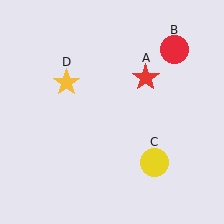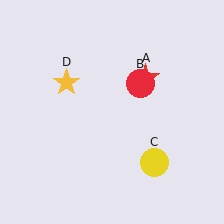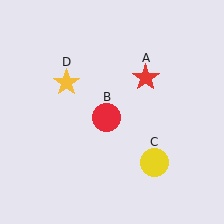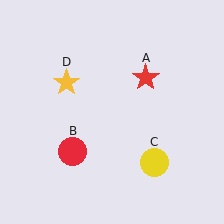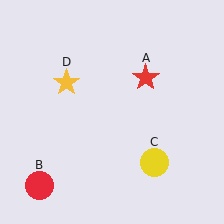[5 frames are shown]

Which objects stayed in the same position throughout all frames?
Red star (object A) and yellow circle (object C) and yellow star (object D) remained stationary.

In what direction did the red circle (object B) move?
The red circle (object B) moved down and to the left.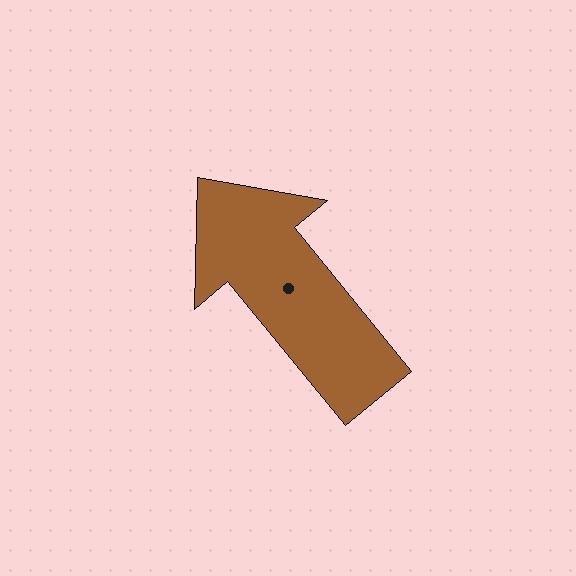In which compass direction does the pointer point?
Northwest.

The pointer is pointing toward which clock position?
Roughly 11 o'clock.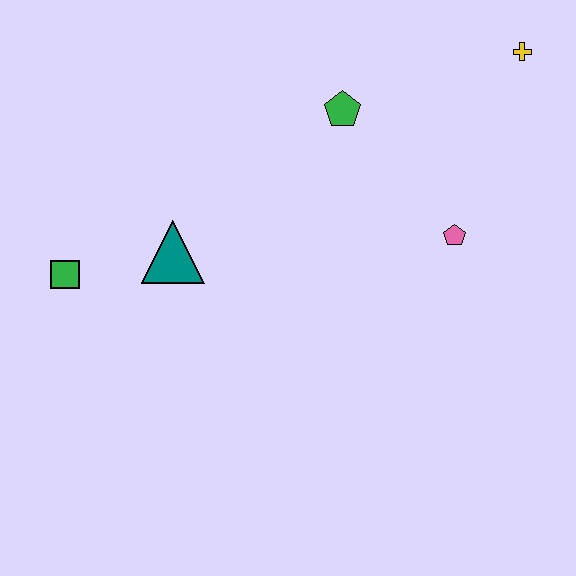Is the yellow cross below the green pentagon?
No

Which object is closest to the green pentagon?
The pink pentagon is closest to the green pentagon.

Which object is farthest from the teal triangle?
The yellow cross is farthest from the teal triangle.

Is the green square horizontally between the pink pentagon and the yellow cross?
No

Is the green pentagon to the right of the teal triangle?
Yes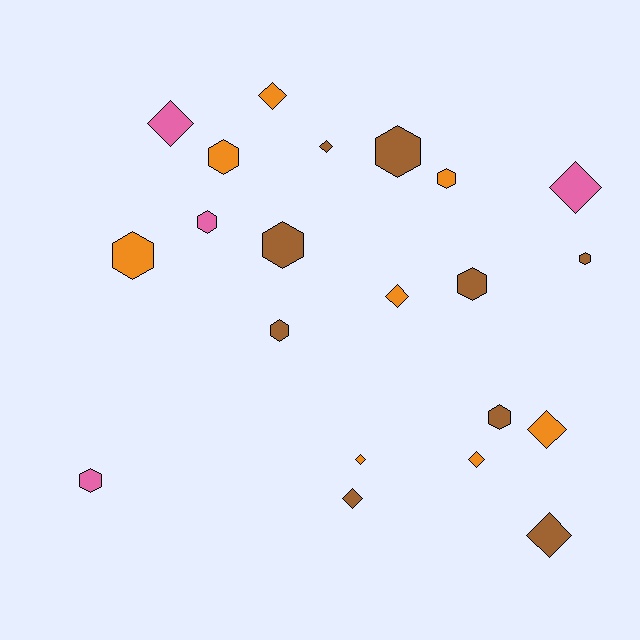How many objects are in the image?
There are 21 objects.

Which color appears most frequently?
Brown, with 9 objects.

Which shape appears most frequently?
Hexagon, with 11 objects.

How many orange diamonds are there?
There are 5 orange diamonds.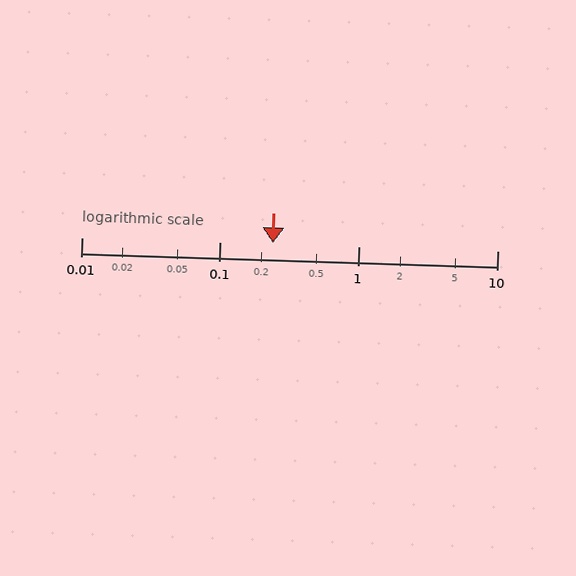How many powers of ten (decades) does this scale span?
The scale spans 3 decades, from 0.01 to 10.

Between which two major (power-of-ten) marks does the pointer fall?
The pointer is between 0.1 and 1.